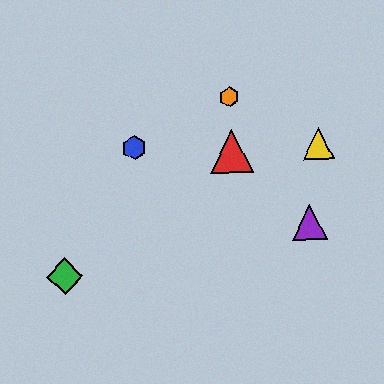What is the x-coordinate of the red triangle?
The red triangle is at x≈231.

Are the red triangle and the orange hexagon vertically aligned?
Yes, both are at x≈231.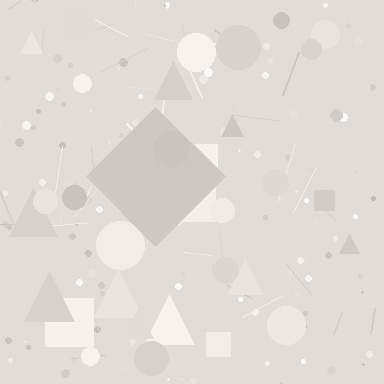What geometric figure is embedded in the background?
A diamond is embedded in the background.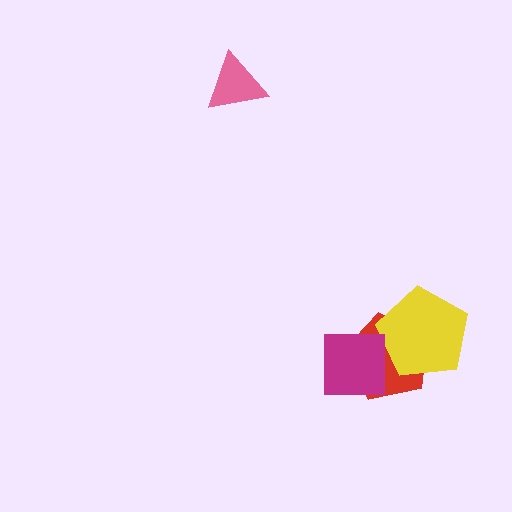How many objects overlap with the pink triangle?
0 objects overlap with the pink triangle.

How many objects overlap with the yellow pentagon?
1 object overlaps with the yellow pentagon.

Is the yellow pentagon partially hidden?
No, no other shape covers it.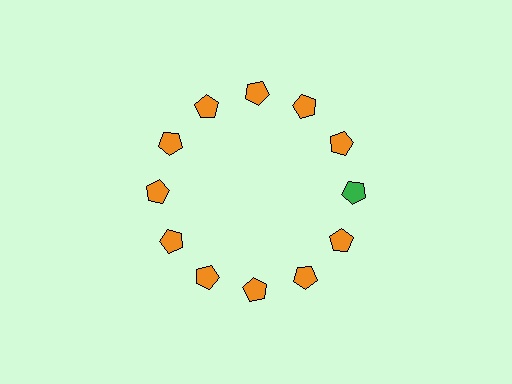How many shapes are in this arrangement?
There are 12 shapes arranged in a ring pattern.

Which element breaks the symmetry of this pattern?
The green pentagon at roughly the 3 o'clock position breaks the symmetry. All other shapes are orange pentagons.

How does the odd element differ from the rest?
It has a different color: green instead of orange.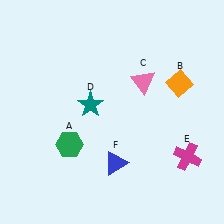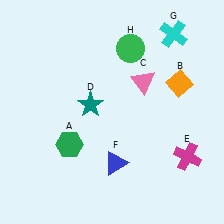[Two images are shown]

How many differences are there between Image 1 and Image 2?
There are 2 differences between the two images.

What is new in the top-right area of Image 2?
A cyan cross (G) was added in the top-right area of Image 2.